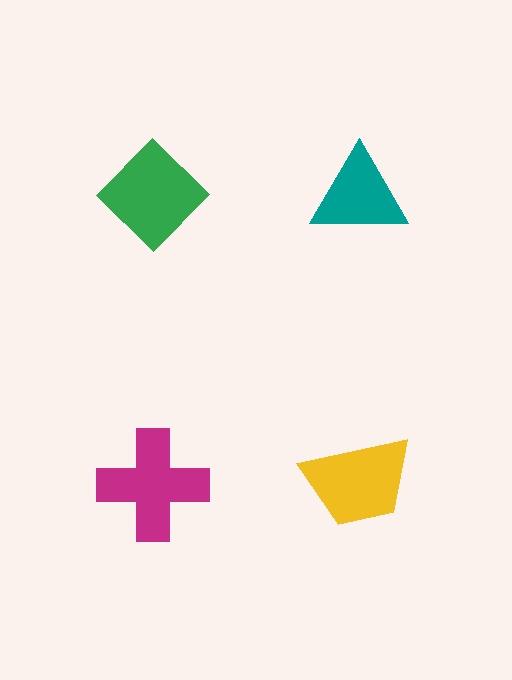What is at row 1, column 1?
A green diamond.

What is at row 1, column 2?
A teal triangle.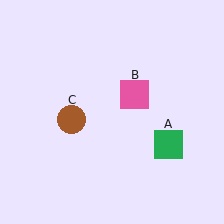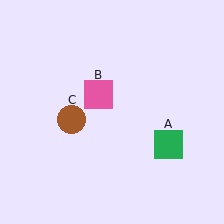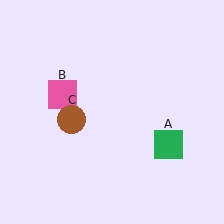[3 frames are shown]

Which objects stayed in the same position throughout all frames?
Green square (object A) and brown circle (object C) remained stationary.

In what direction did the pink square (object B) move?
The pink square (object B) moved left.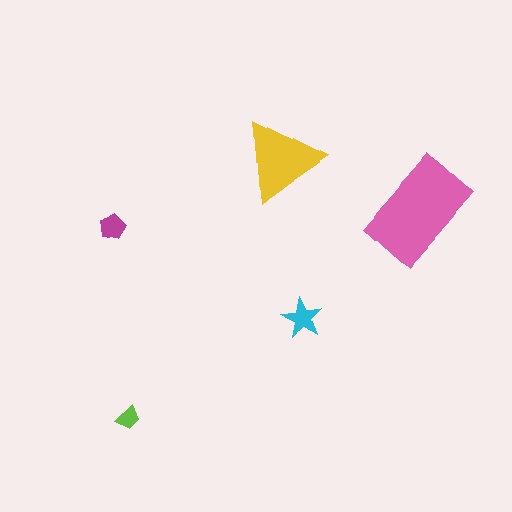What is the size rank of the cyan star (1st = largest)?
3rd.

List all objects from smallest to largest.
The lime trapezoid, the magenta pentagon, the cyan star, the yellow triangle, the pink rectangle.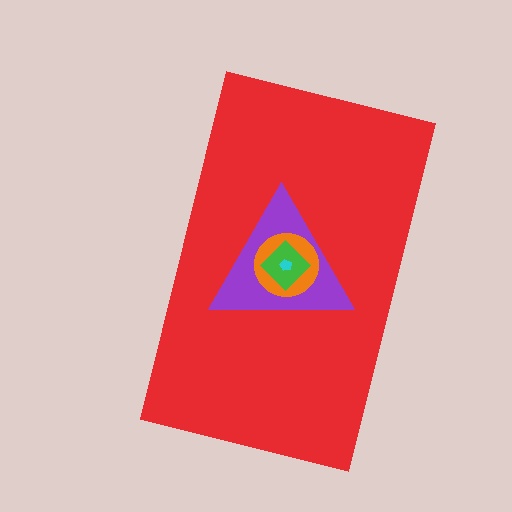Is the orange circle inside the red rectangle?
Yes.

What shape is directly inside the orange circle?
The green diamond.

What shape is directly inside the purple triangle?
The orange circle.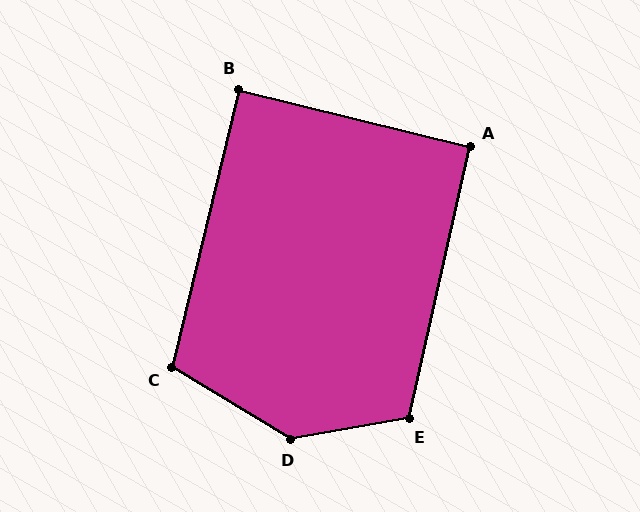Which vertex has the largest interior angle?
D, at approximately 139 degrees.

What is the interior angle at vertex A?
Approximately 91 degrees (approximately right).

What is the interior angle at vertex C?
Approximately 108 degrees (obtuse).